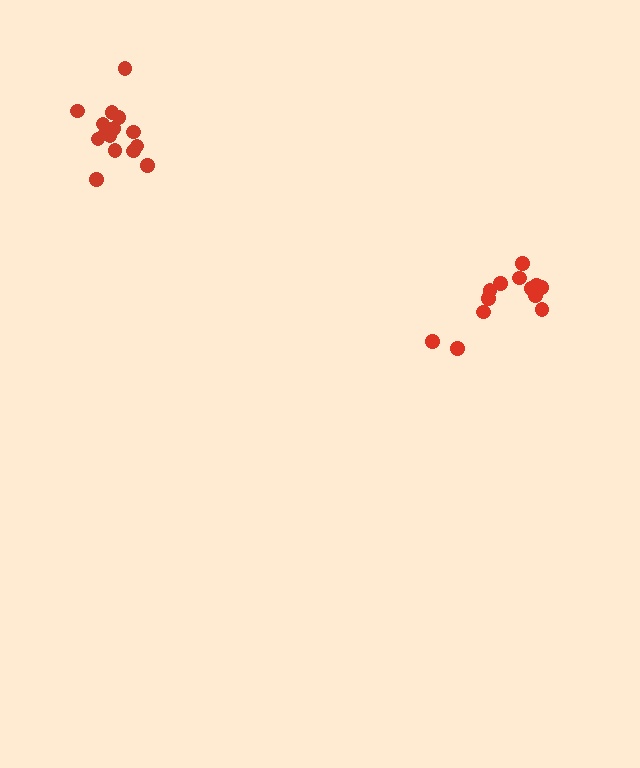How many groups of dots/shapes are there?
There are 2 groups.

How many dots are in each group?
Group 1: 16 dots, Group 2: 13 dots (29 total).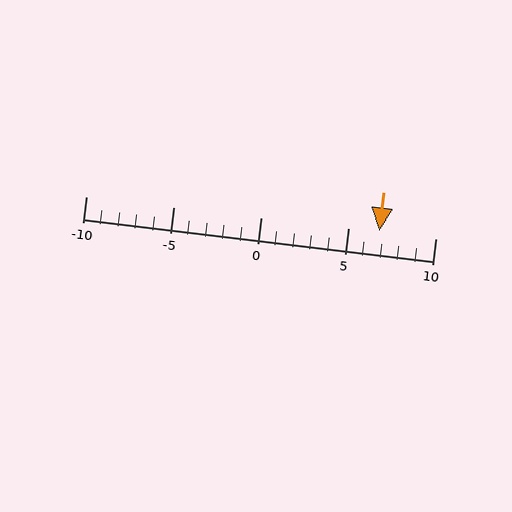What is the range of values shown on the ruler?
The ruler shows values from -10 to 10.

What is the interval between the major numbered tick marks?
The major tick marks are spaced 5 units apart.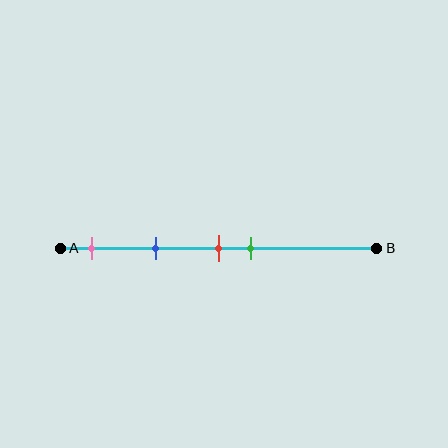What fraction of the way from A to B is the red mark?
The red mark is approximately 50% (0.5) of the way from A to B.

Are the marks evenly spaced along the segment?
No, the marks are not evenly spaced.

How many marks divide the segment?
There are 4 marks dividing the segment.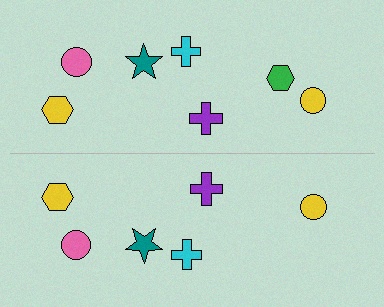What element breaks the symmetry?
A green hexagon is missing from the bottom side.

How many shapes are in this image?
There are 13 shapes in this image.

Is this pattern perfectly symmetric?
No, the pattern is not perfectly symmetric. A green hexagon is missing from the bottom side.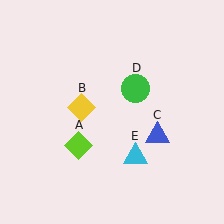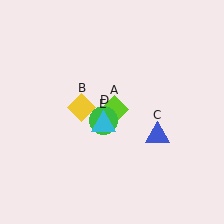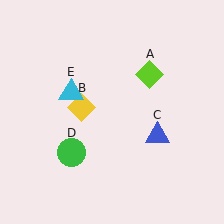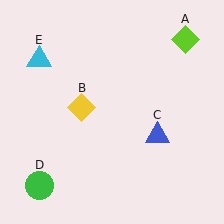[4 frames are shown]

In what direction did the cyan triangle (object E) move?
The cyan triangle (object E) moved up and to the left.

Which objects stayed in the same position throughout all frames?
Yellow diamond (object B) and blue triangle (object C) remained stationary.